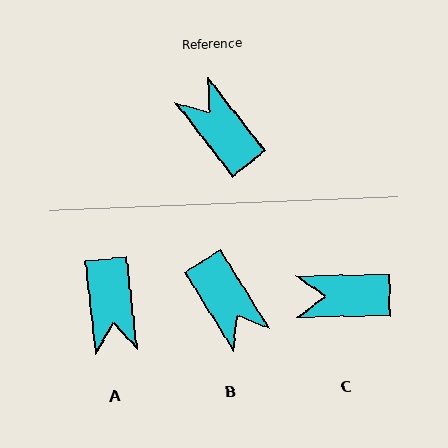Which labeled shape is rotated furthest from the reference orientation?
B, about 174 degrees away.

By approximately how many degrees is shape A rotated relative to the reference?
Approximately 149 degrees counter-clockwise.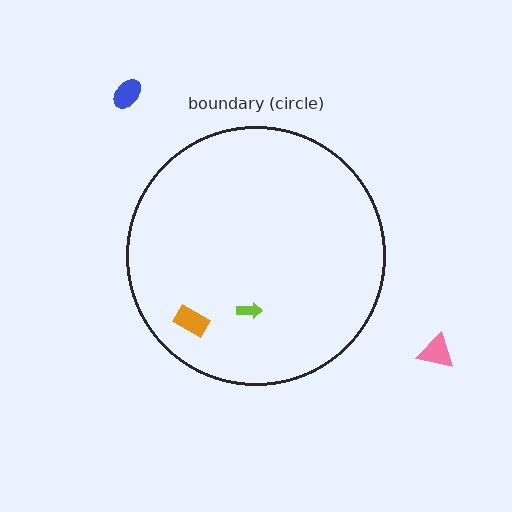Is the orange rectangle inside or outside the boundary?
Inside.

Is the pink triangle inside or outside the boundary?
Outside.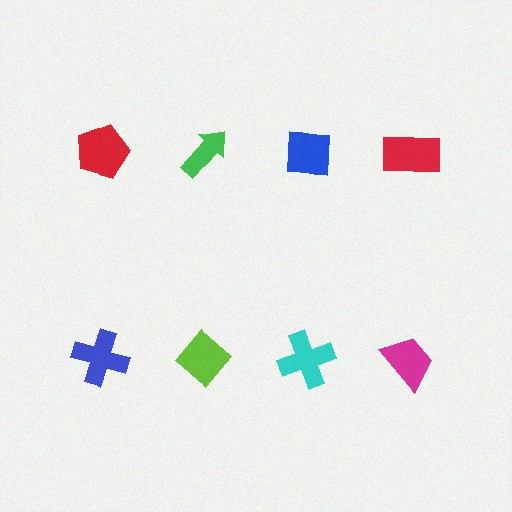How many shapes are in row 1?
4 shapes.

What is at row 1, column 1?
A red pentagon.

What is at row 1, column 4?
A red rectangle.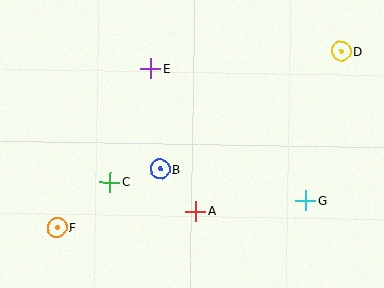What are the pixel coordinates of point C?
Point C is at (110, 182).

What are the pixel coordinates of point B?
Point B is at (160, 169).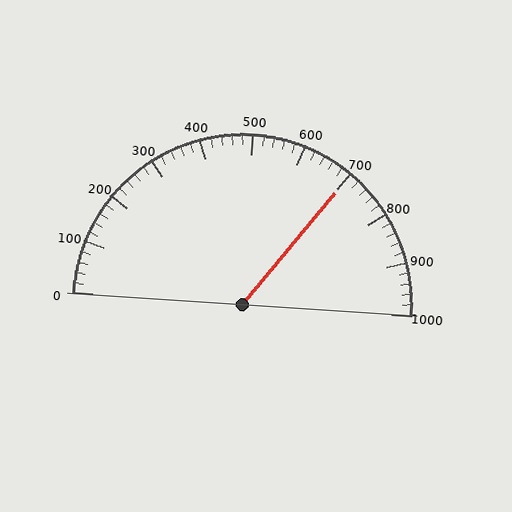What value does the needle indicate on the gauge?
The needle indicates approximately 700.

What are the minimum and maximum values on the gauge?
The gauge ranges from 0 to 1000.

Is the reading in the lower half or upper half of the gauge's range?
The reading is in the upper half of the range (0 to 1000).